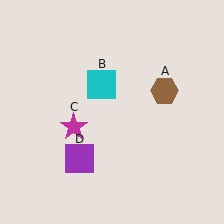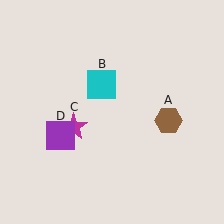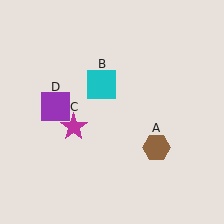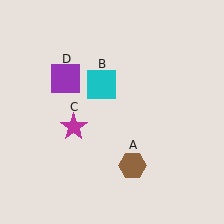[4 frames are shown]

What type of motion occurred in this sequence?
The brown hexagon (object A), purple square (object D) rotated clockwise around the center of the scene.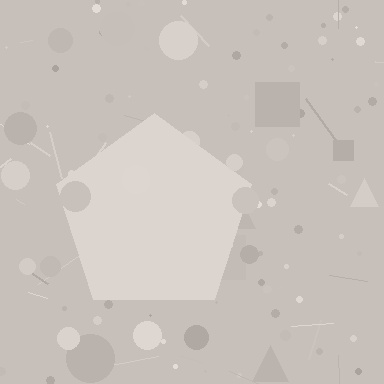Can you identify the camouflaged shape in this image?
The camouflaged shape is a pentagon.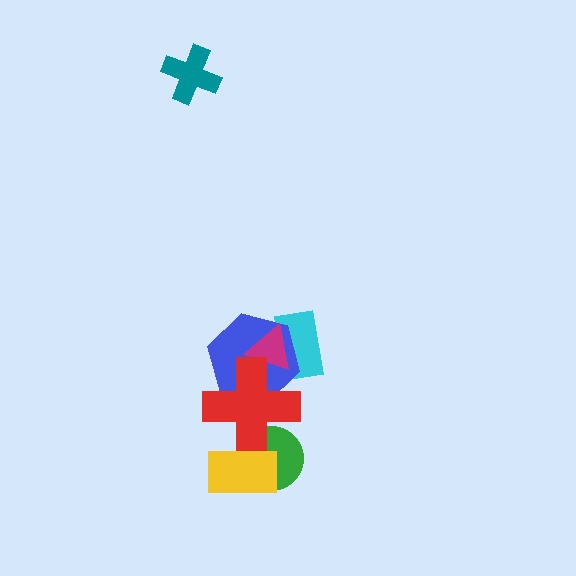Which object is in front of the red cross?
The yellow rectangle is in front of the red cross.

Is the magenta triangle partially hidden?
Yes, it is partially covered by another shape.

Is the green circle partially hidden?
Yes, it is partially covered by another shape.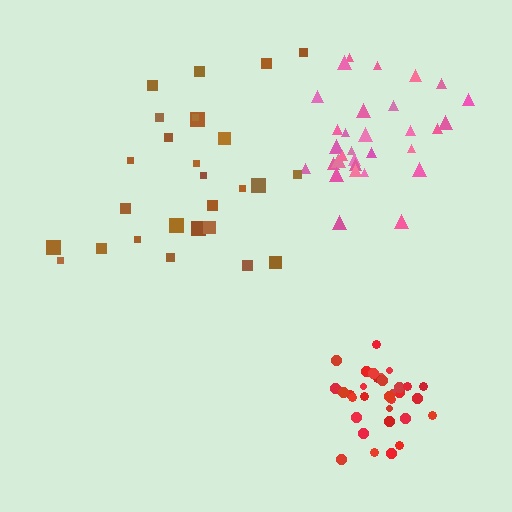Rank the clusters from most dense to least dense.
red, pink, brown.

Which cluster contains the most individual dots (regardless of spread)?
Red (32).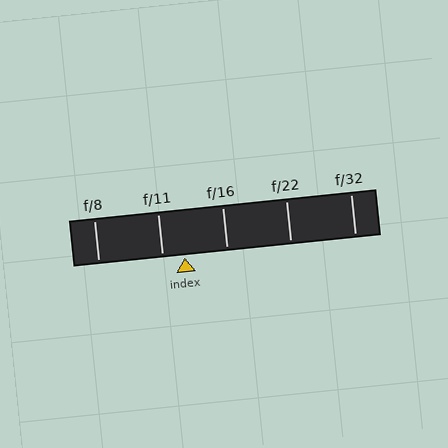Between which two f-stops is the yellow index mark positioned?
The index mark is between f/11 and f/16.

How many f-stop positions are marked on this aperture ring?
There are 5 f-stop positions marked.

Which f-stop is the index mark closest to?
The index mark is closest to f/11.